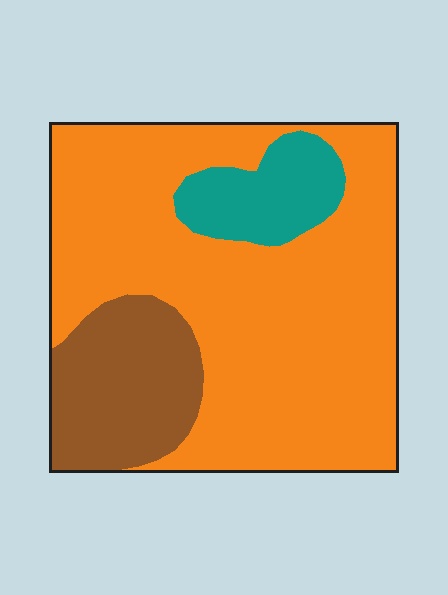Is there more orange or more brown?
Orange.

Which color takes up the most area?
Orange, at roughly 70%.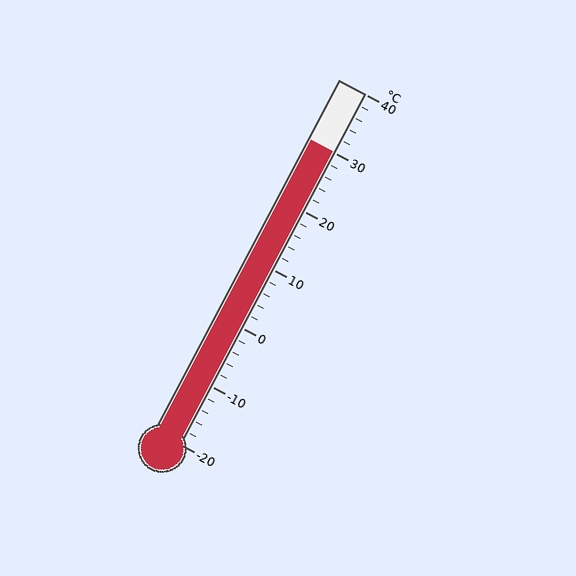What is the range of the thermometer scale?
The thermometer scale ranges from -20°C to 40°C.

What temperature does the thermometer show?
The thermometer shows approximately 30°C.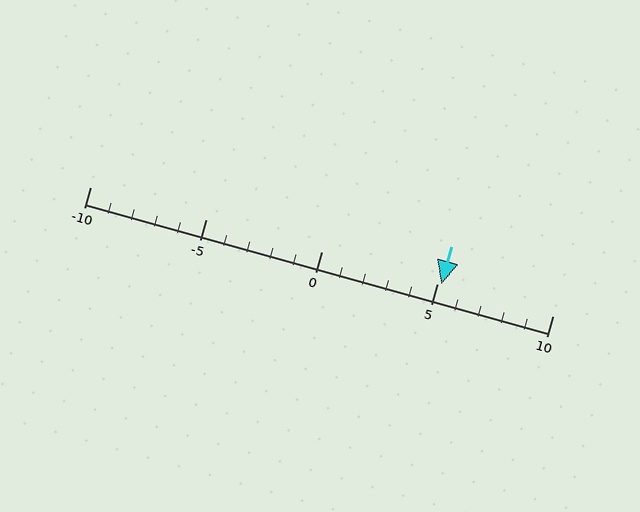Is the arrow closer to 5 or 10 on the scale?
The arrow is closer to 5.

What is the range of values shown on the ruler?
The ruler shows values from -10 to 10.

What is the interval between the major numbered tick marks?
The major tick marks are spaced 5 units apart.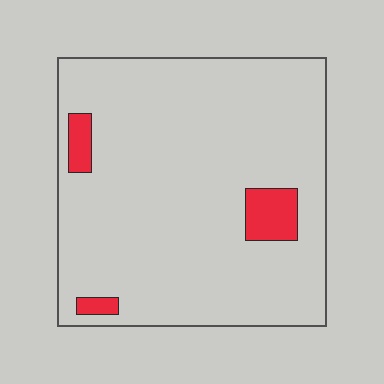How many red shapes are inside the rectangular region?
3.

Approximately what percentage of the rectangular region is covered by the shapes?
Approximately 5%.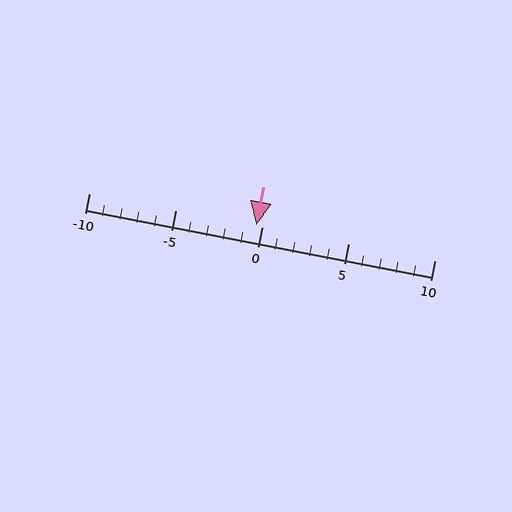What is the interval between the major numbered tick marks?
The major tick marks are spaced 5 units apart.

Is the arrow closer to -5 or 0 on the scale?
The arrow is closer to 0.